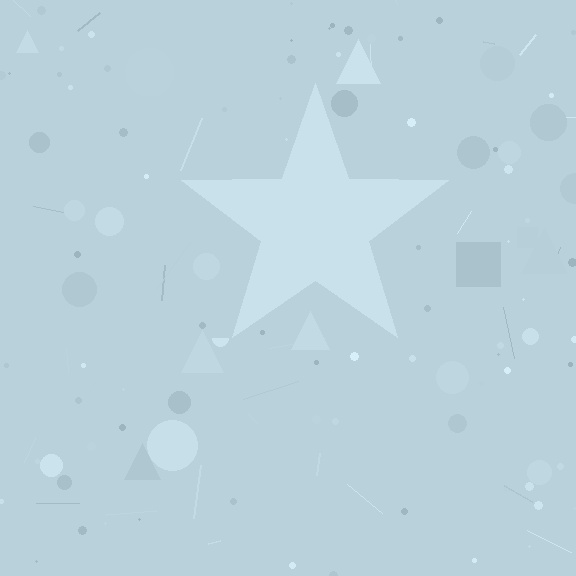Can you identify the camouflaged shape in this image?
The camouflaged shape is a star.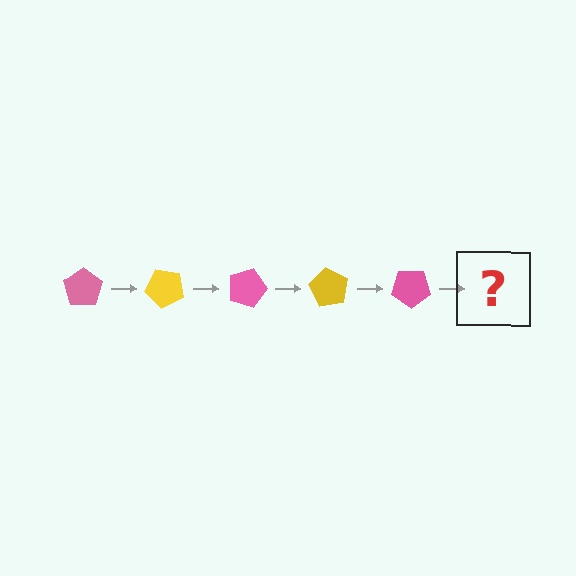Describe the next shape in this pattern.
It should be a yellow pentagon, rotated 225 degrees from the start.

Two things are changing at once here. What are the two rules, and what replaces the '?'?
The two rules are that it rotates 45 degrees each step and the color cycles through pink and yellow. The '?' should be a yellow pentagon, rotated 225 degrees from the start.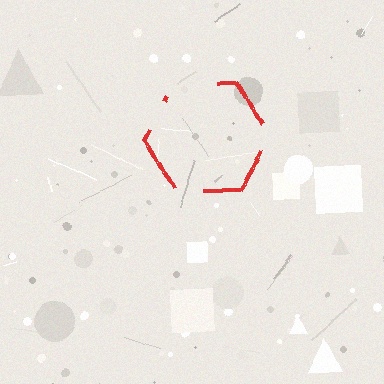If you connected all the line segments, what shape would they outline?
They would outline a hexagon.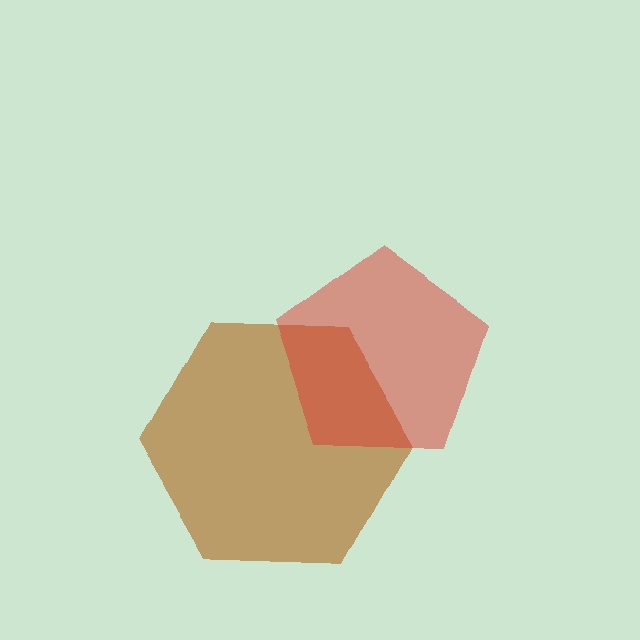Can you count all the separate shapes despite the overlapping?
Yes, there are 2 separate shapes.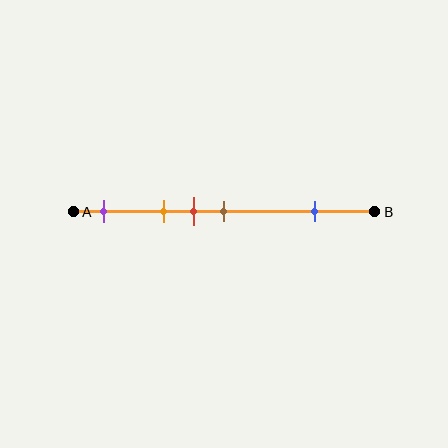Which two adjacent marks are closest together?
The red and brown marks are the closest adjacent pair.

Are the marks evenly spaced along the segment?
No, the marks are not evenly spaced.